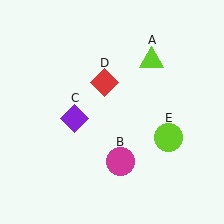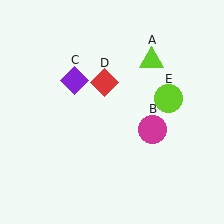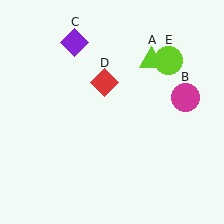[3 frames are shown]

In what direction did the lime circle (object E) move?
The lime circle (object E) moved up.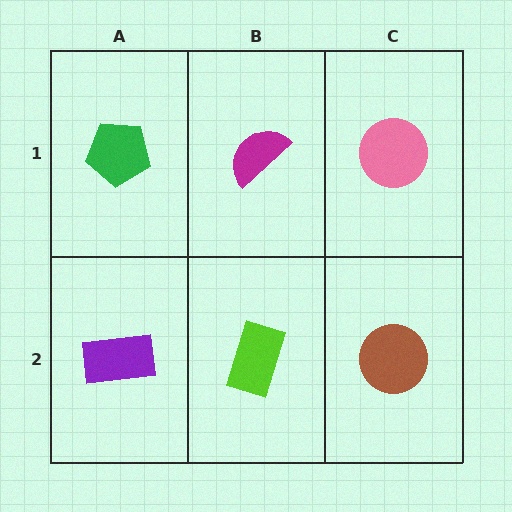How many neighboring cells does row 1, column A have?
2.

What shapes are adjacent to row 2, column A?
A green pentagon (row 1, column A), a lime rectangle (row 2, column B).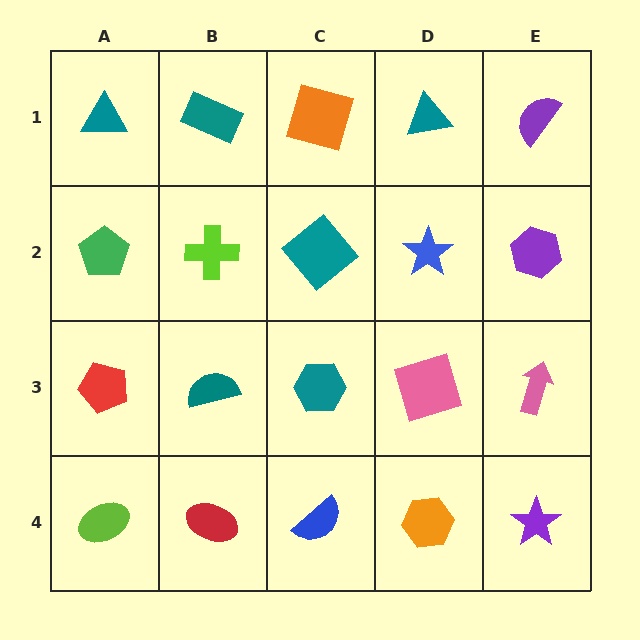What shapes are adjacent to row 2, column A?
A teal triangle (row 1, column A), a red pentagon (row 3, column A), a lime cross (row 2, column B).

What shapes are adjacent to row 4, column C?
A teal hexagon (row 3, column C), a red ellipse (row 4, column B), an orange hexagon (row 4, column D).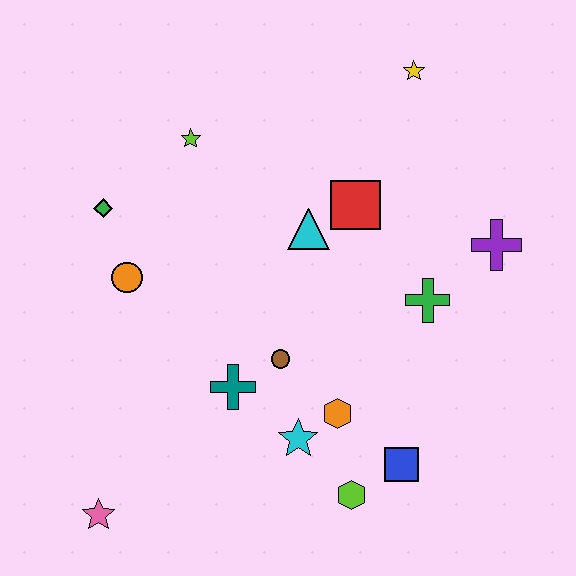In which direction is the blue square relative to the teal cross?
The blue square is to the right of the teal cross.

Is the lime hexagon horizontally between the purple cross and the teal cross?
Yes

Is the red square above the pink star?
Yes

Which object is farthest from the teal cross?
The yellow star is farthest from the teal cross.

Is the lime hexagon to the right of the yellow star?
No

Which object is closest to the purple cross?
The green cross is closest to the purple cross.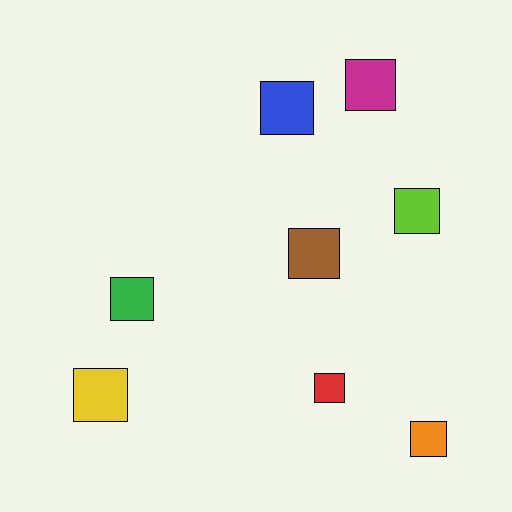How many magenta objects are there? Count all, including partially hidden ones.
There is 1 magenta object.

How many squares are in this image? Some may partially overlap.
There are 8 squares.